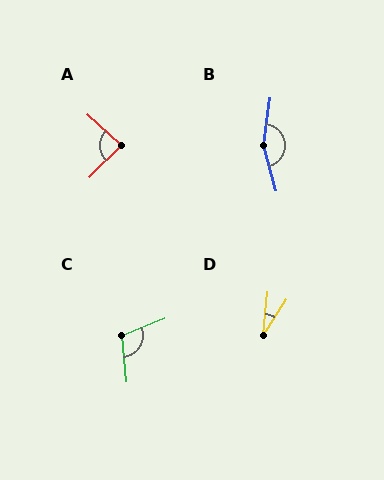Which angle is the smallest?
D, at approximately 27 degrees.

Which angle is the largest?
B, at approximately 156 degrees.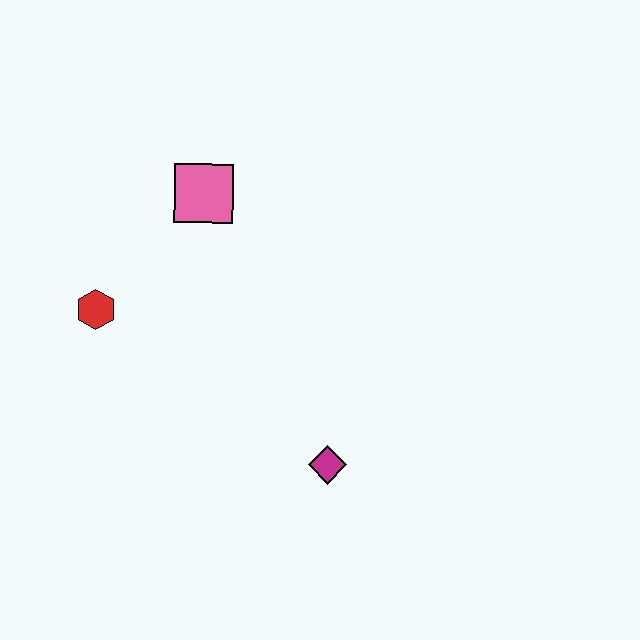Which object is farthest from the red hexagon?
The magenta diamond is farthest from the red hexagon.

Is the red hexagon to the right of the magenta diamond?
No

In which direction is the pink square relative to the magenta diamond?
The pink square is above the magenta diamond.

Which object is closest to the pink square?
The red hexagon is closest to the pink square.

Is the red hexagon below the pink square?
Yes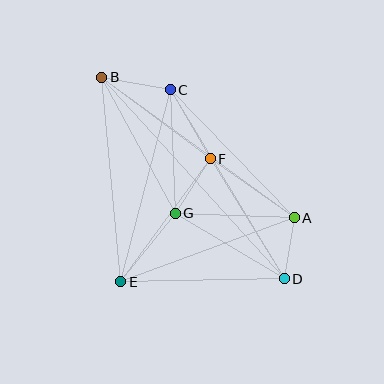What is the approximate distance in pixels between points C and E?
The distance between C and E is approximately 198 pixels.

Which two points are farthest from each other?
Points B and D are farthest from each other.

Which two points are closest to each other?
Points A and D are closest to each other.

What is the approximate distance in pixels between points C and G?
The distance between C and G is approximately 123 pixels.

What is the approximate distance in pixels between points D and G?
The distance between D and G is approximately 127 pixels.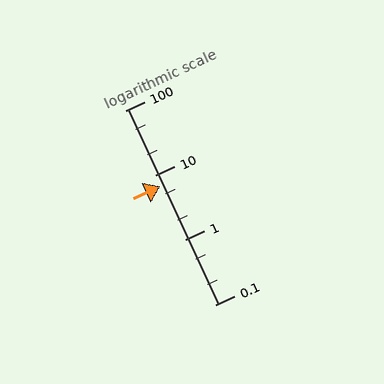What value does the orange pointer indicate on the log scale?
The pointer indicates approximately 6.7.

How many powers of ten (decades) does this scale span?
The scale spans 3 decades, from 0.1 to 100.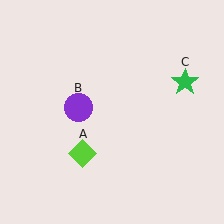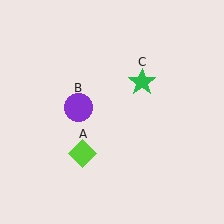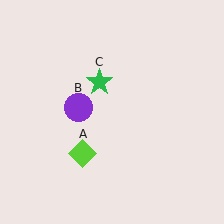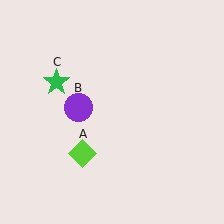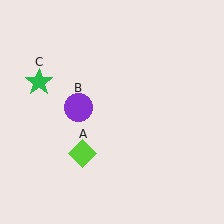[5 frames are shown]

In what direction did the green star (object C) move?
The green star (object C) moved left.